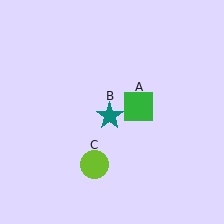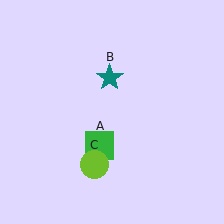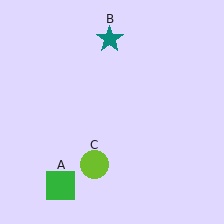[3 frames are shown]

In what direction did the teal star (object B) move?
The teal star (object B) moved up.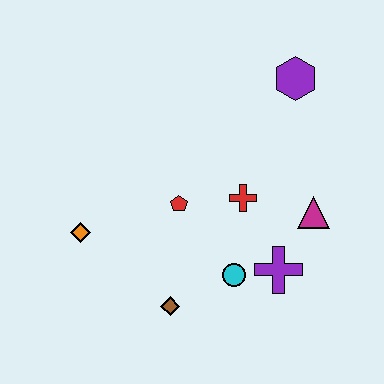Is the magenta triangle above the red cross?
No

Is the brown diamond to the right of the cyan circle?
No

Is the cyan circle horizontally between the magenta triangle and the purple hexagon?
No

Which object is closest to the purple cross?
The cyan circle is closest to the purple cross.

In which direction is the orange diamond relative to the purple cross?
The orange diamond is to the left of the purple cross.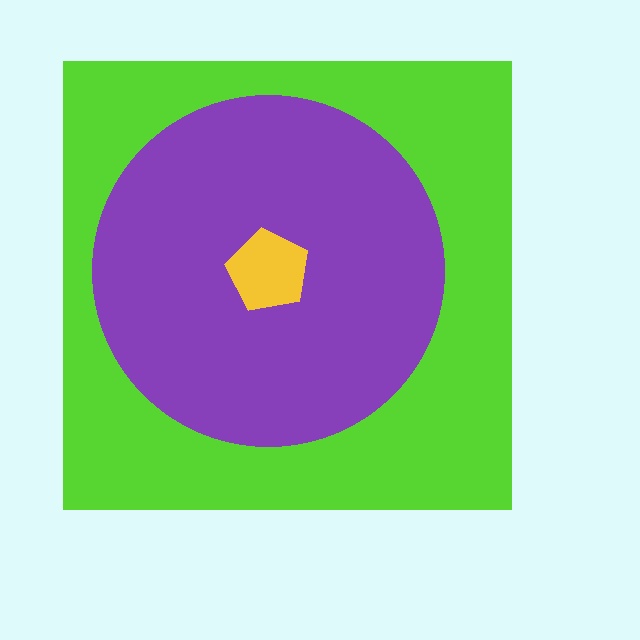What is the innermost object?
The yellow pentagon.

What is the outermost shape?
The lime square.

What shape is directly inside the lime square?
The purple circle.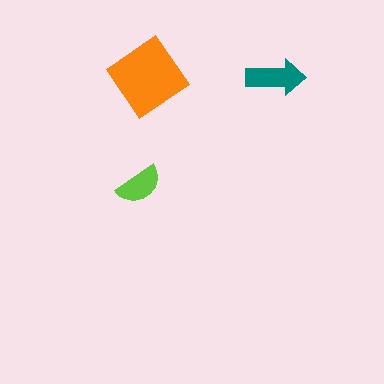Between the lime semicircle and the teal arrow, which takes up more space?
The teal arrow.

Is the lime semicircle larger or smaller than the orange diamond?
Smaller.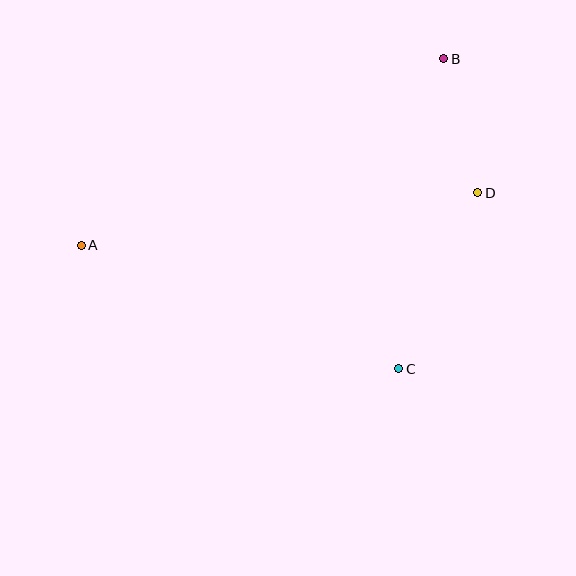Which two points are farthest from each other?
Points A and B are farthest from each other.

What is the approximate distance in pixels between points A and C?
The distance between A and C is approximately 341 pixels.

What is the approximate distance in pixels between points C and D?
The distance between C and D is approximately 193 pixels.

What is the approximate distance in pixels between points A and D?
The distance between A and D is approximately 400 pixels.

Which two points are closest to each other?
Points B and D are closest to each other.